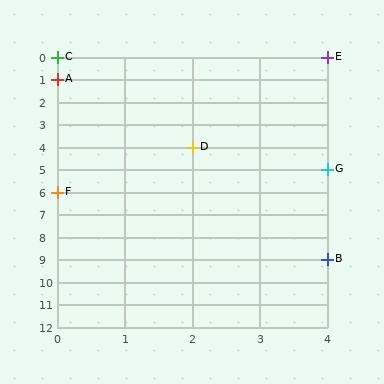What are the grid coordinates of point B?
Point B is at grid coordinates (4, 9).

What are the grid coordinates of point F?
Point F is at grid coordinates (0, 6).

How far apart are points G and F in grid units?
Points G and F are 4 columns and 1 row apart (about 4.1 grid units diagonally).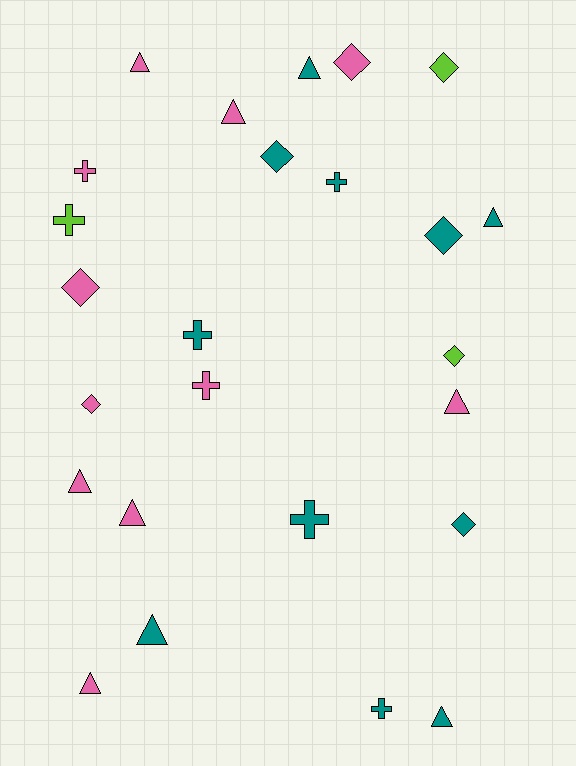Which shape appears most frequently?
Triangle, with 10 objects.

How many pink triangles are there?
There are 6 pink triangles.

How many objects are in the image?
There are 25 objects.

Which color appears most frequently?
Teal, with 11 objects.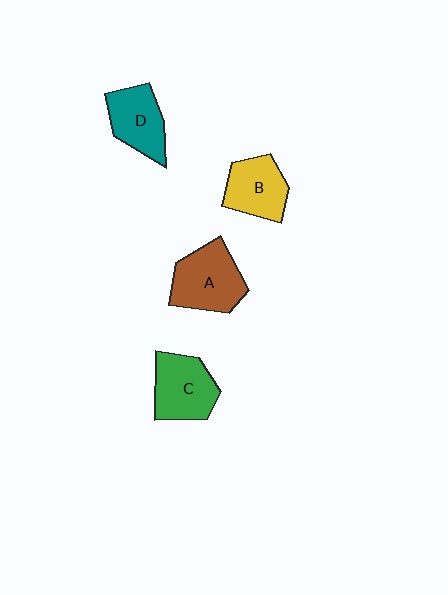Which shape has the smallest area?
Shape B (yellow).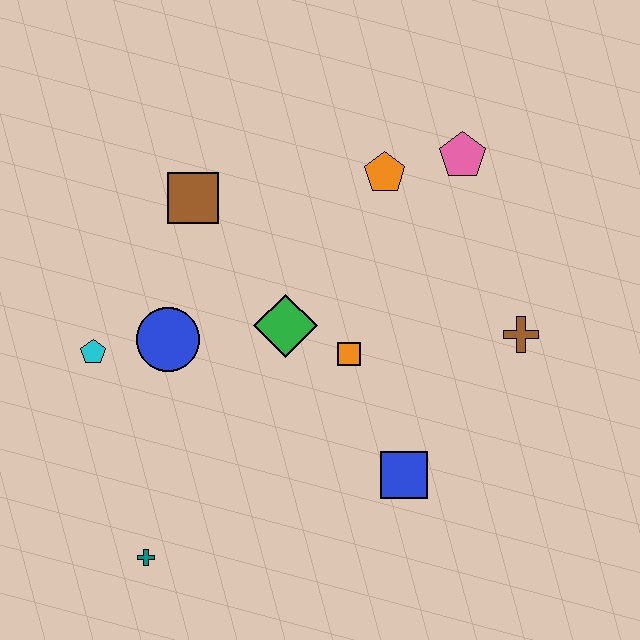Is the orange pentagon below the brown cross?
No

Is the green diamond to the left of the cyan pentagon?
No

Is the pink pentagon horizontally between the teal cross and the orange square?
No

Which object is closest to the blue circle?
The cyan pentagon is closest to the blue circle.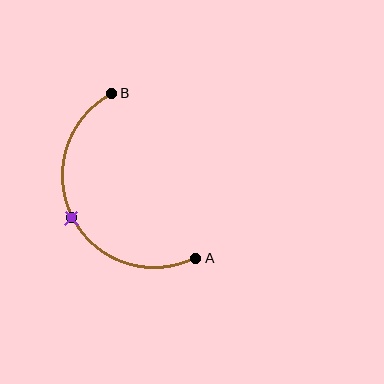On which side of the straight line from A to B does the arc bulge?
The arc bulges to the left of the straight line connecting A and B.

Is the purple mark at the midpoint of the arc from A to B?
Yes. The purple mark lies on the arc at equal arc-length from both A and B — it is the arc midpoint.